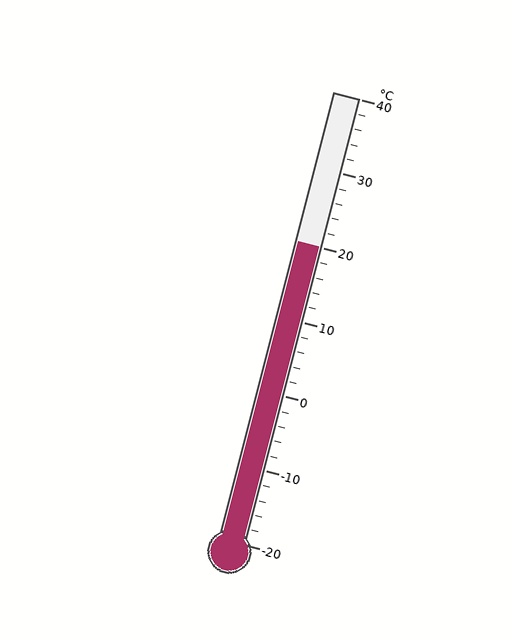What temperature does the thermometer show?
The thermometer shows approximately 20°C.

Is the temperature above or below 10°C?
The temperature is above 10°C.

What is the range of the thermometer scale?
The thermometer scale ranges from -20°C to 40°C.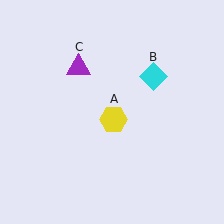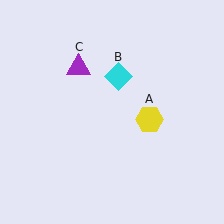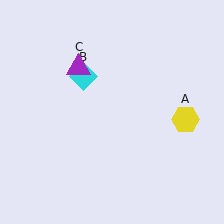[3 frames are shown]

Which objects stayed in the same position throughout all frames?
Purple triangle (object C) remained stationary.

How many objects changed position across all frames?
2 objects changed position: yellow hexagon (object A), cyan diamond (object B).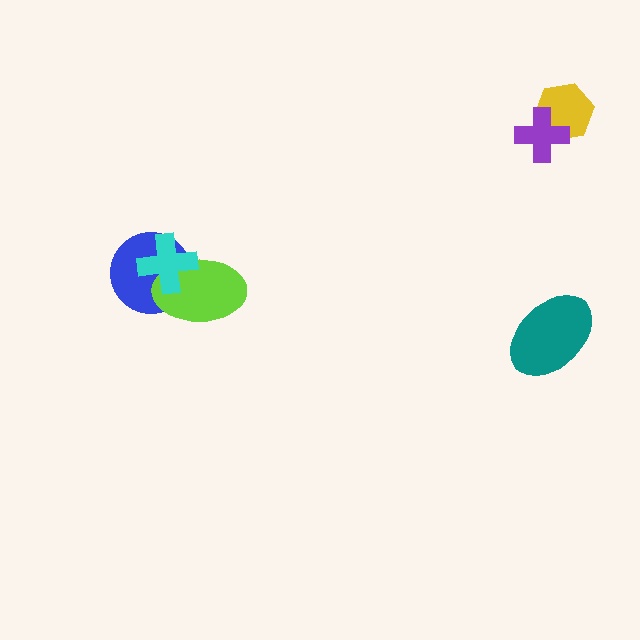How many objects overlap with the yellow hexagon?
1 object overlaps with the yellow hexagon.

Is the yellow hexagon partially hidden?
Yes, it is partially covered by another shape.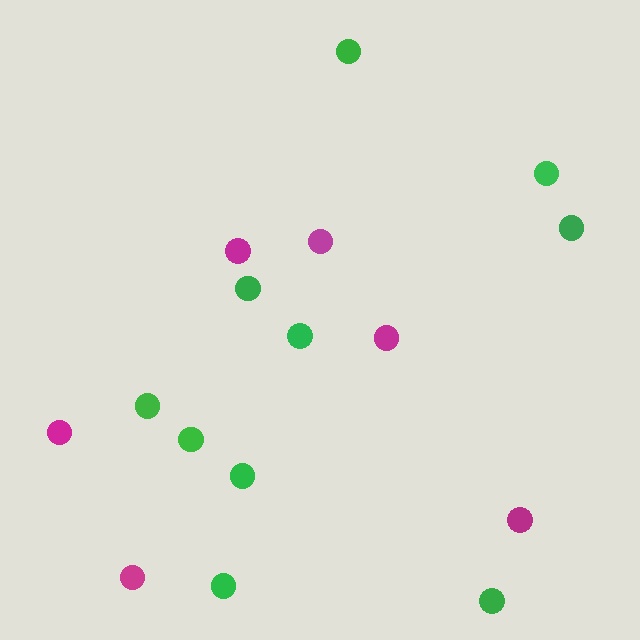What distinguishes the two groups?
There are 2 groups: one group of magenta circles (6) and one group of green circles (10).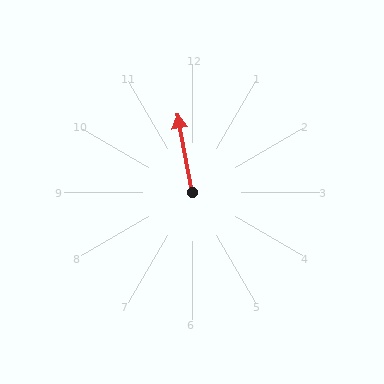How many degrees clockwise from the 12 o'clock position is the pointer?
Approximately 349 degrees.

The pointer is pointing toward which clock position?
Roughly 12 o'clock.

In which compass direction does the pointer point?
North.